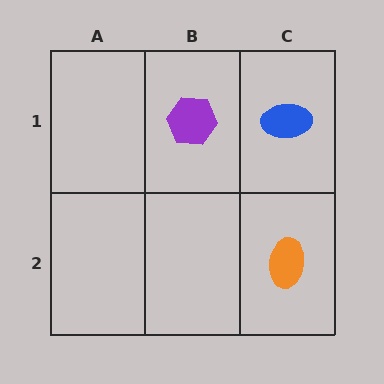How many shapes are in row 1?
2 shapes.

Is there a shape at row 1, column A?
No, that cell is empty.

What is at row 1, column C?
A blue ellipse.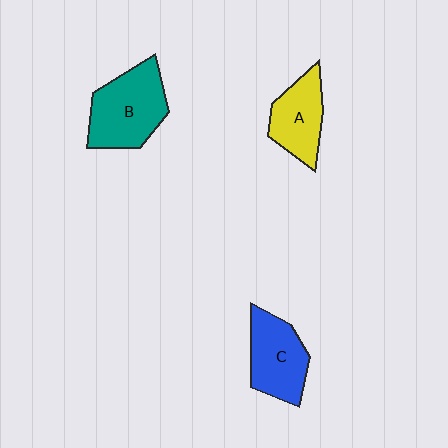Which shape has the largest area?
Shape B (teal).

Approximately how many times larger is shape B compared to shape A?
Approximately 1.4 times.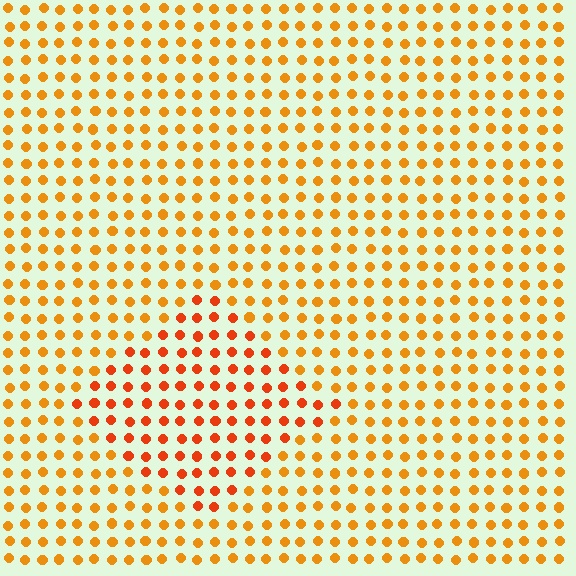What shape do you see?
I see a diamond.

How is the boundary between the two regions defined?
The boundary is defined purely by a slight shift in hue (about 23 degrees). Spacing, size, and orientation are identical on both sides.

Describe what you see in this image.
The image is filled with small orange elements in a uniform arrangement. A diamond-shaped region is visible where the elements are tinted to a slightly different hue, forming a subtle color boundary.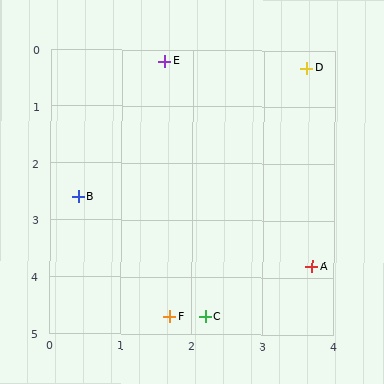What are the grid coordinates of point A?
Point A is at approximately (3.7, 3.8).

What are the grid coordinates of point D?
Point D is at approximately (3.6, 0.3).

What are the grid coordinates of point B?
Point B is at approximately (0.4, 2.6).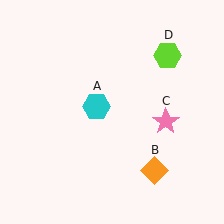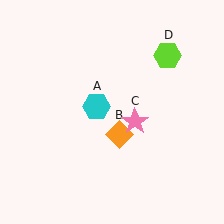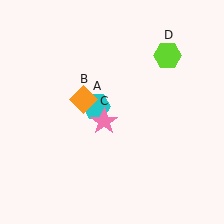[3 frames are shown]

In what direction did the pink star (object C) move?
The pink star (object C) moved left.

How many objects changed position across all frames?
2 objects changed position: orange diamond (object B), pink star (object C).